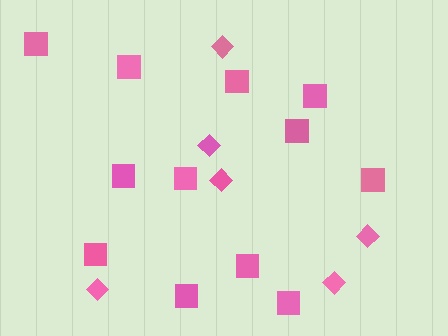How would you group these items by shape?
There are 2 groups: one group of diamonds (6) and one group of squares (12).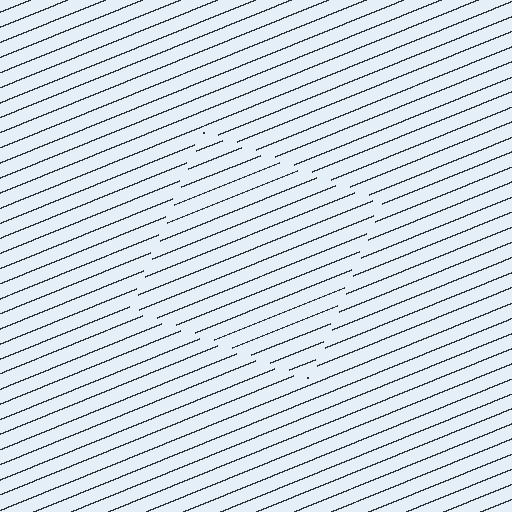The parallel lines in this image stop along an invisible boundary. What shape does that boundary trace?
An illusory square. The interior of the shape contains the same grating, shifted by half a period — the contour is defined by the phase discontinuity where line-ends from the inner and outer gratings abut.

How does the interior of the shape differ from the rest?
The interior of the shape contains the same grating, shifted by half a period — the contour is defined by the phase discontinuity where line-ends from the inner and outer gratings abut.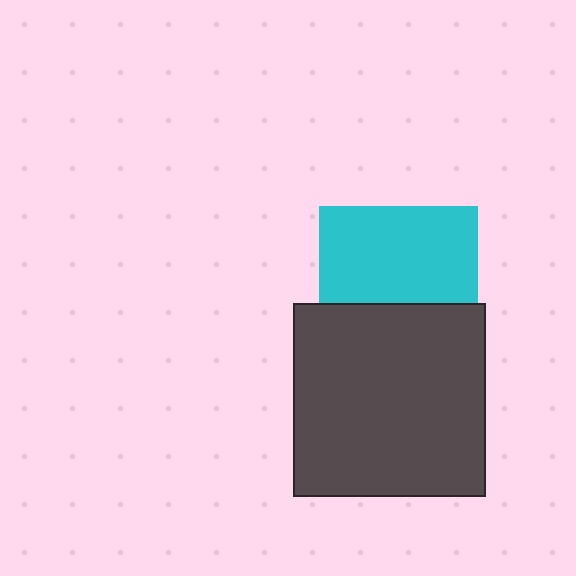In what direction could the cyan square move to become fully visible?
The cyan square could move up. That would shift it out from behind the dark gray square entirely.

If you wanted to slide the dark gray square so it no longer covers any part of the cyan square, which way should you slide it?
Slide it down — that is the most direct way to separate the two shapes.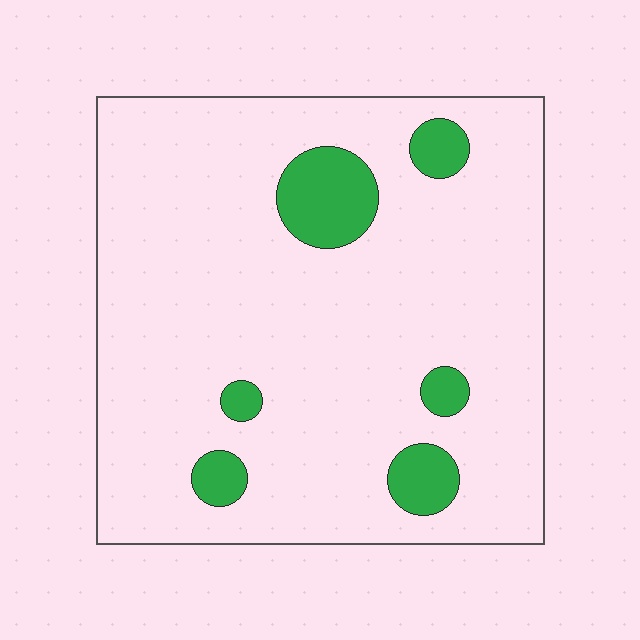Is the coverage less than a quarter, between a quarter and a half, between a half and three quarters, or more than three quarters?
Less than a quarter.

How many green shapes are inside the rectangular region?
6.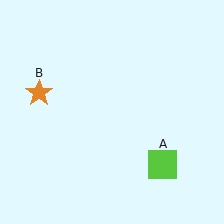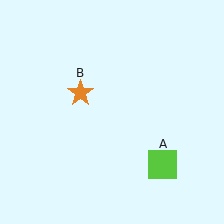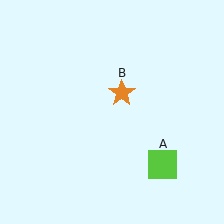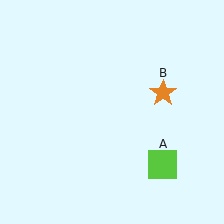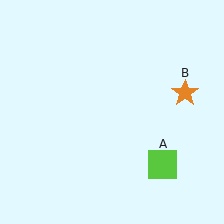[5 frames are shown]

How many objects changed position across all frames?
1 object changed position: orange star (object B).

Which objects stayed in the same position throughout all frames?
Lime square (object A) remained stationary.